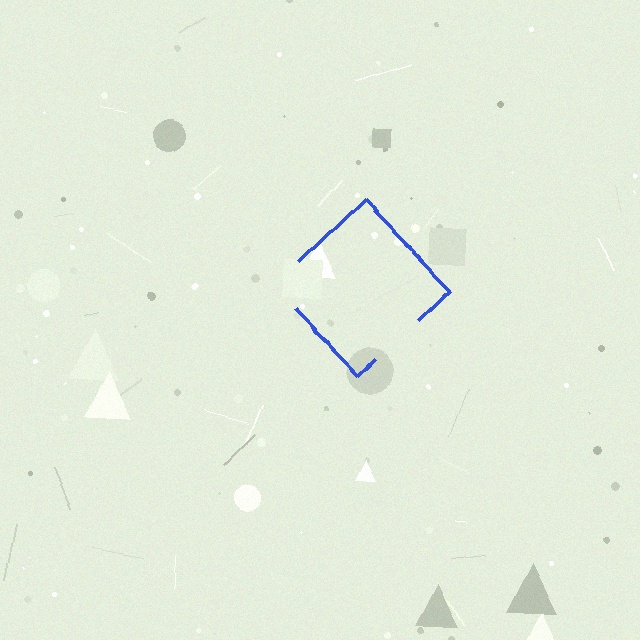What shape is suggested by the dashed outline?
The dashed outline suggests a diamond.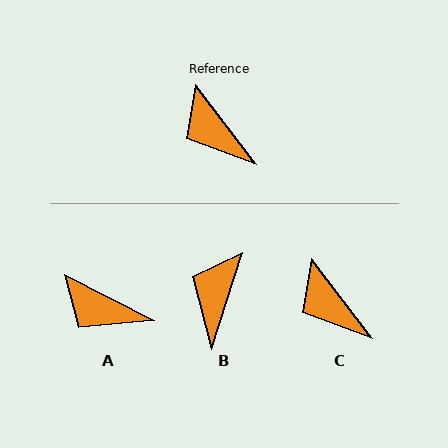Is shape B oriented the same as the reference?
No, it is off by about 55 degrees.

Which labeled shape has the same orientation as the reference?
C.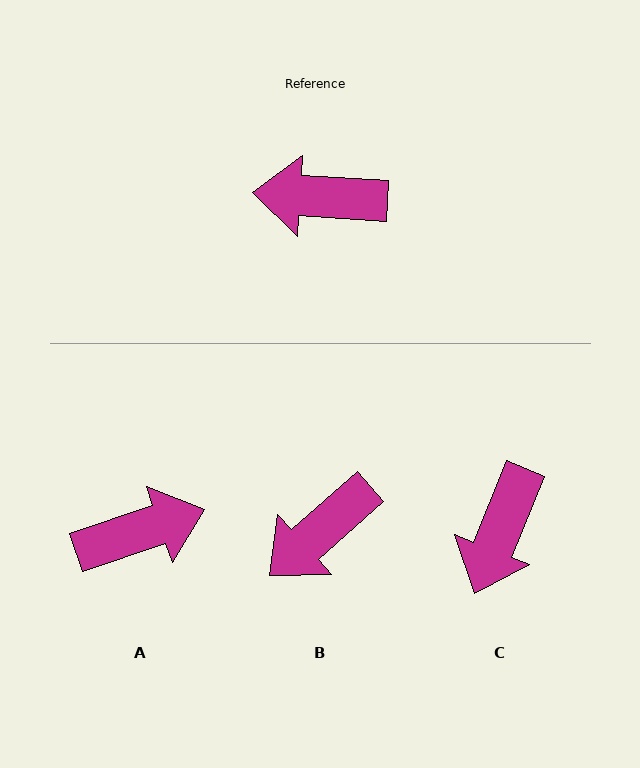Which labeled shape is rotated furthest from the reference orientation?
A, about 158 degrees away.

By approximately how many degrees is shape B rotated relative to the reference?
Approximately 45 degrees counter-clockwise.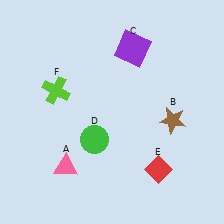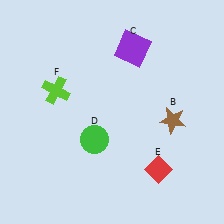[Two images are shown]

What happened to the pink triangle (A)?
The pink triangle (A) was removed in Image 2. It was in the bottom-left area of Image 1.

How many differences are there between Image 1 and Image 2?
There is 1 difference between the two images.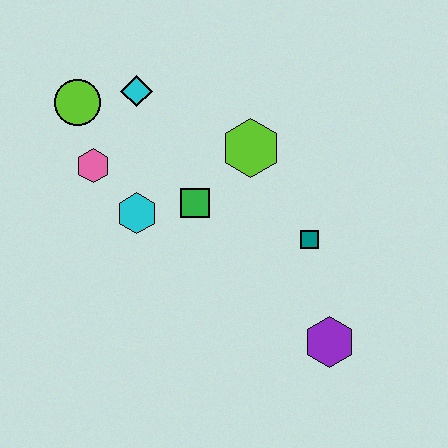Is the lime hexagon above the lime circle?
No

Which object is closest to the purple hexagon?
The teal square is closest to the purple hexagon.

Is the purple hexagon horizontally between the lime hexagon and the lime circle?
No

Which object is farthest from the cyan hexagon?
The purple hexagon is farthest from the cyan hexagon.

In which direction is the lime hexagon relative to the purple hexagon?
The lime hexagon is above the purple hexagon.